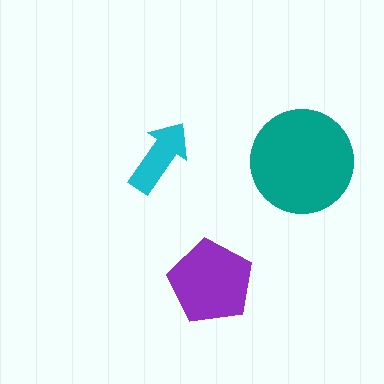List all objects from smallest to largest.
The cyan arrow, the purple pentagon, the teal circle.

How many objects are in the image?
There are 3 objects in the image.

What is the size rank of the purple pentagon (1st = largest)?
2nd.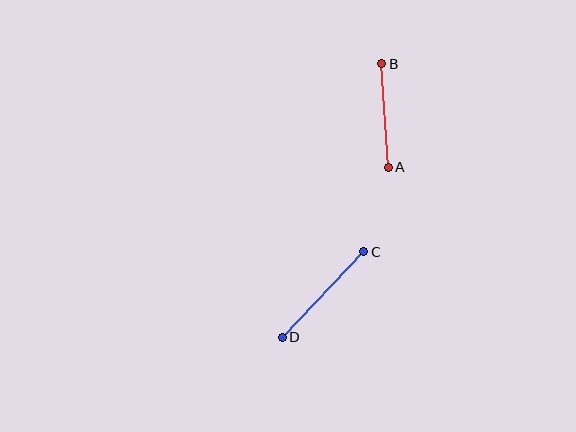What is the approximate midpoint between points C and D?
The midpoint is at approximately (323, 294) pixels.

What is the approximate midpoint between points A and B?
The midpoint is at approximately (385, 116) pixels.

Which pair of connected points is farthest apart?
Points C and D are farthest apart.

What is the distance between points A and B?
The distance is approximately 104 pixels.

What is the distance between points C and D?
The distance is approximately 118 pixels.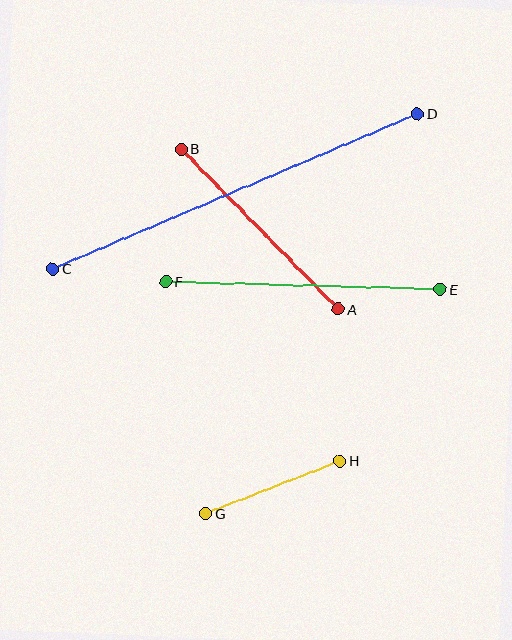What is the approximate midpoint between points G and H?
The midpoint is at approximately (273, 487) pixels.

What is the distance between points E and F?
The distance is approximately 274 pixels.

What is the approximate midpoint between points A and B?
The midpoint is at approximately (260, 229) pixels.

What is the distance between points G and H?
The distance is approximately 144 pixels.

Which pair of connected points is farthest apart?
Points C and D are farthest apart.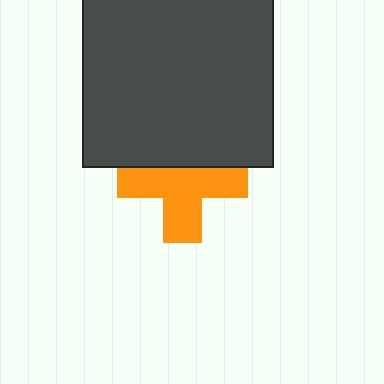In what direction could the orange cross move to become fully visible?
The orange cross could move down. That would shift it out from behind the dark gray rectangle entirely.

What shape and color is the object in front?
The object in front is a dark gray rectangle.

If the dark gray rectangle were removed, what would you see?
You would see the complete orange cross.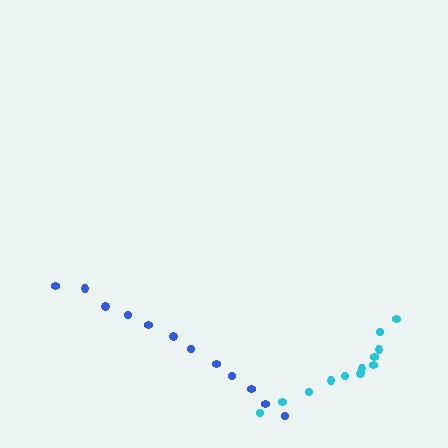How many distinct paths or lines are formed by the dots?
There are 2 distinct paths.